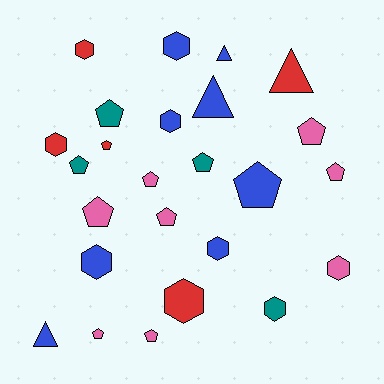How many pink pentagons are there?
There are 7 pink pentagons.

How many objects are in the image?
There are 25 objects.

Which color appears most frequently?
Blue, with 8 objects.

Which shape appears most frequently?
Pentagon, with 12 objects.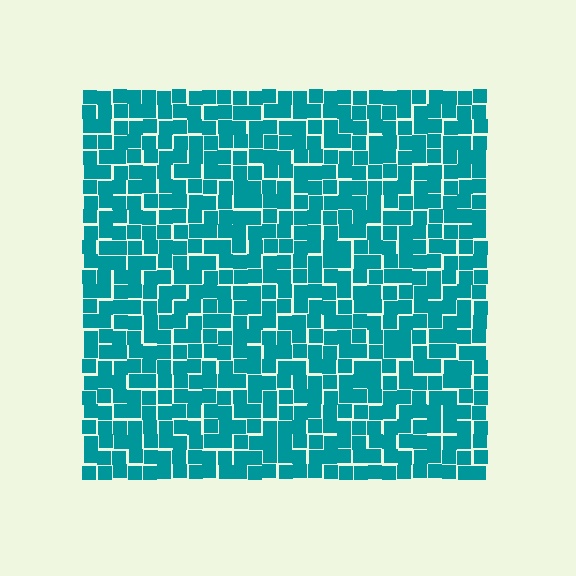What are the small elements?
The small elements are squares.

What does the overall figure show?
The overall figure shows a square.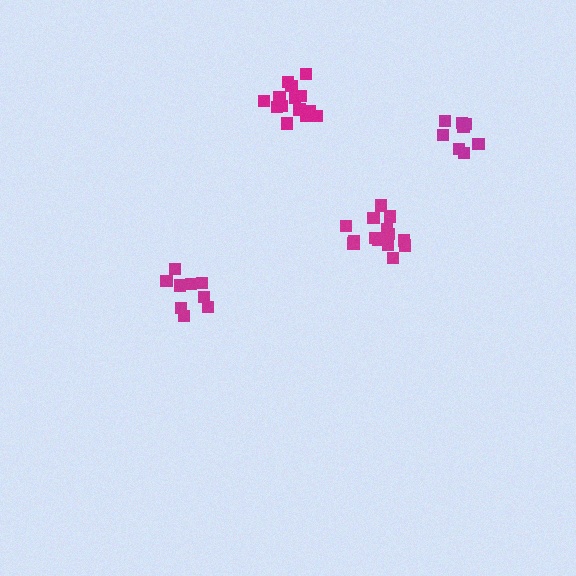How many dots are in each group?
Group 1: 8 dots, Group 2: 14 dots, Group 3: 14 dots, Group 4: 9 dots (45 total).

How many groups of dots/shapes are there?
There are 4 groups.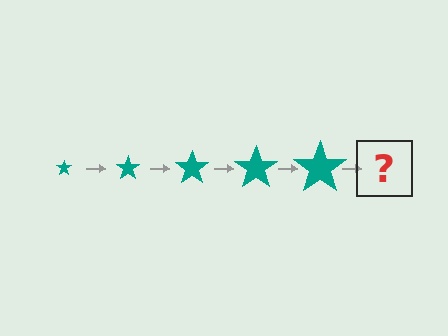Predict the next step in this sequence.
The next step is a teal star, larger than the previous one.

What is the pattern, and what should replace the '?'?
The pattern is that the star gets progressively larger each step. The '?' should be a teal star, larger than the previous one.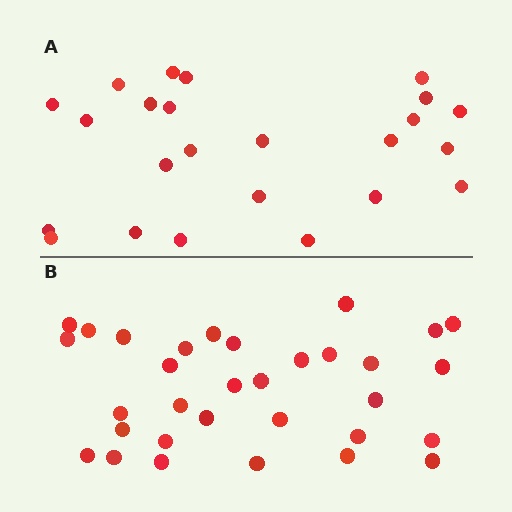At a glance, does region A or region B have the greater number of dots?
Region B (the bottom region) has more dots.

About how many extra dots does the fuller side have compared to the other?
Region B has roughly 8 or so more dots than region A.